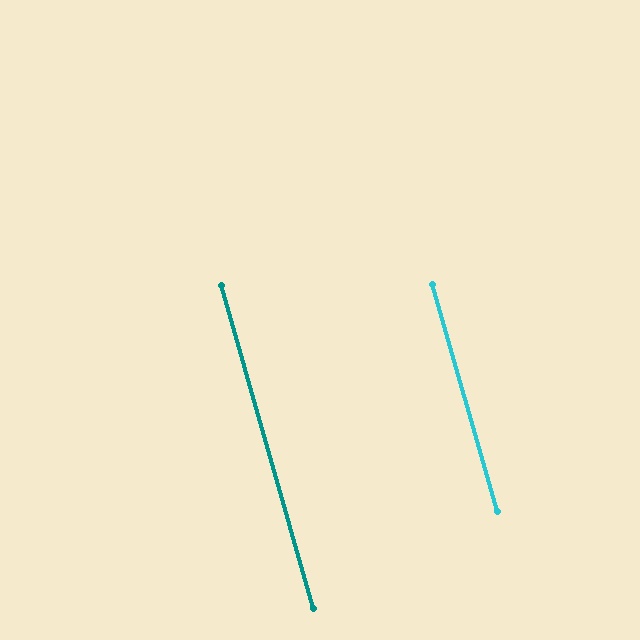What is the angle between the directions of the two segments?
Approximately 0 degrees.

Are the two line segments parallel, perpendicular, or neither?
Parallel — their directions differ by only 0.1°.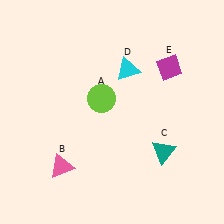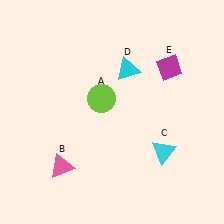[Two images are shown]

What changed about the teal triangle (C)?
In Image 1, C is teal. In Image 2, it changed to cyan.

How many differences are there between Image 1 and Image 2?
There is 1 difference between the two images.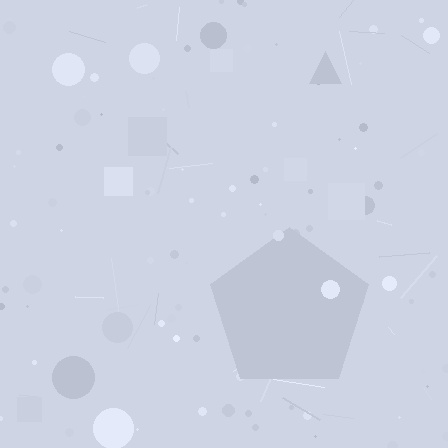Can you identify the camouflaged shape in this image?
The camouflaged shape is a pentagon.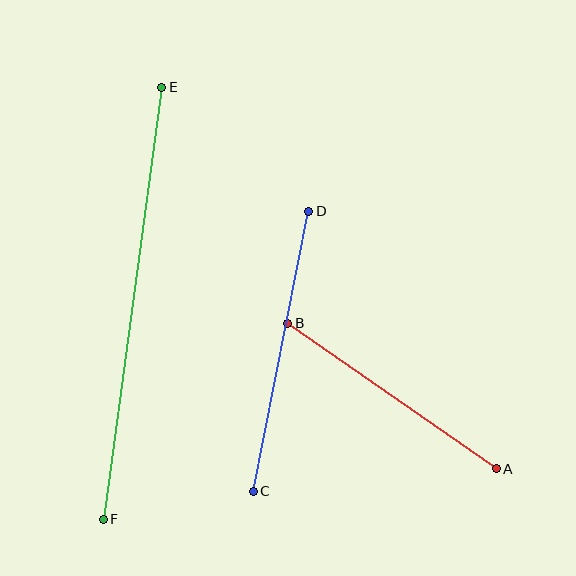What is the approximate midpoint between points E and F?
The midpoint is at approximately (132, 303) pixels.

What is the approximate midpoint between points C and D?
The midpoint is at approximately (281, 351) pixels.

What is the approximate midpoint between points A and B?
The midpoint is at approximately (392, 396) pixels.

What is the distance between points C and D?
The distance is approximately 285 pixels.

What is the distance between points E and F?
The distance is approximately 436 pixels.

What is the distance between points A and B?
The distance is approximately 255 pixels.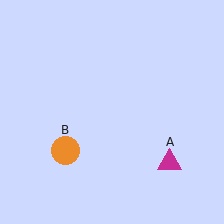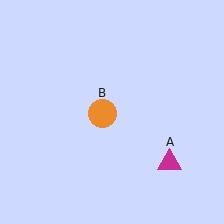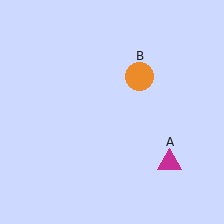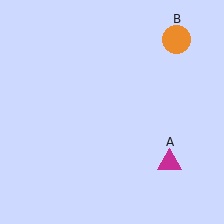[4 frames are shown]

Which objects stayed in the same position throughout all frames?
Magenta triangle (object A) remained stationary.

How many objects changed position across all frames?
1 object changed position: orange circle (object B).